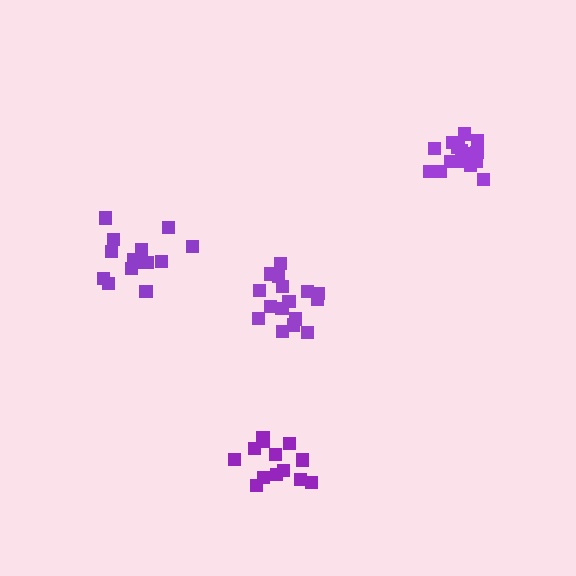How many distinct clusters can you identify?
There are 4 distinct clusters.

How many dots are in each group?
Group 1: 13 dots, Group 2: 14 dots, Group 3: 16 dots, Group 4: 15 dots (58 total).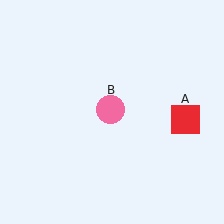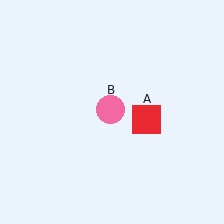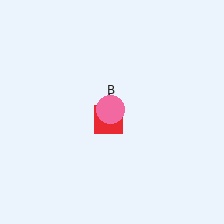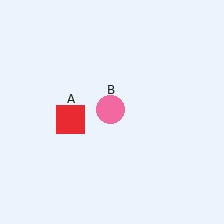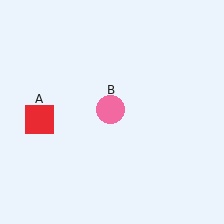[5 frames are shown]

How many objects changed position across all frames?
1 object changed position: red square (object A).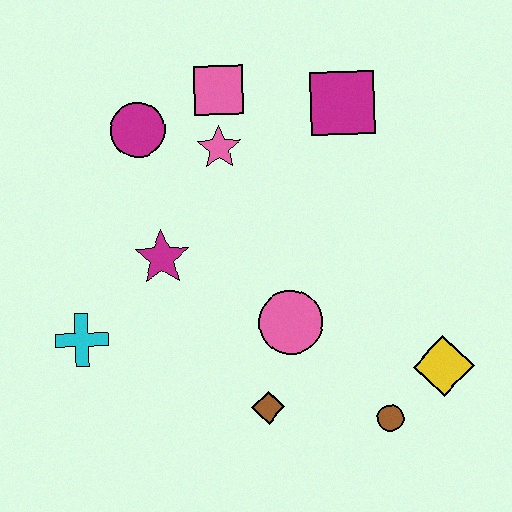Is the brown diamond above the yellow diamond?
No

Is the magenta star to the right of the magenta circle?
Yes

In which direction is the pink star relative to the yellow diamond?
The pink star is above the yellow diamond.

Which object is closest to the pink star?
The pink square is closest to the pink star.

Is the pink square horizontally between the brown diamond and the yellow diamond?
No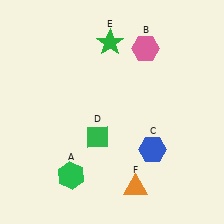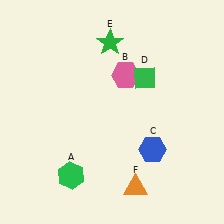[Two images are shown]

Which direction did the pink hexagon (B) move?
The pink hexagon (B) moved down.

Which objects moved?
The objects that moved are: the pink hexagon (B), the green diamond (D).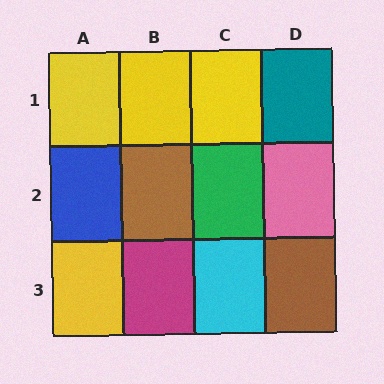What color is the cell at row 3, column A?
Yellow.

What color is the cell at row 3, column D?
Brown.